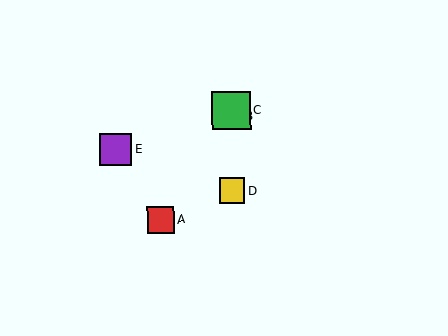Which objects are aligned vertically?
Objects B, C, D are aligned vertically.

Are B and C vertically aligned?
Yes, both are at x≈231.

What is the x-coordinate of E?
Object E is at x≈115.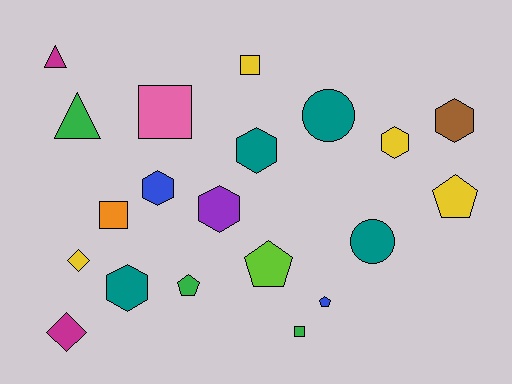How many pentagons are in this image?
There are 4 pentagons.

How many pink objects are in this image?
There is 1 pink object.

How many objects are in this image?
There are 20 objects.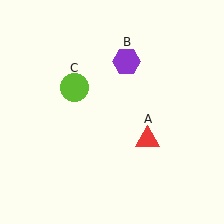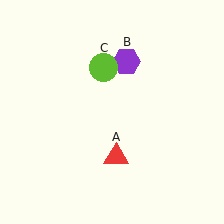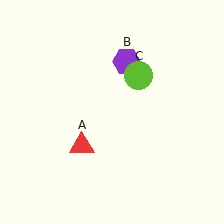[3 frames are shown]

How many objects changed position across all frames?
2 objects changed position: red triangle (object A), lime circle (object C).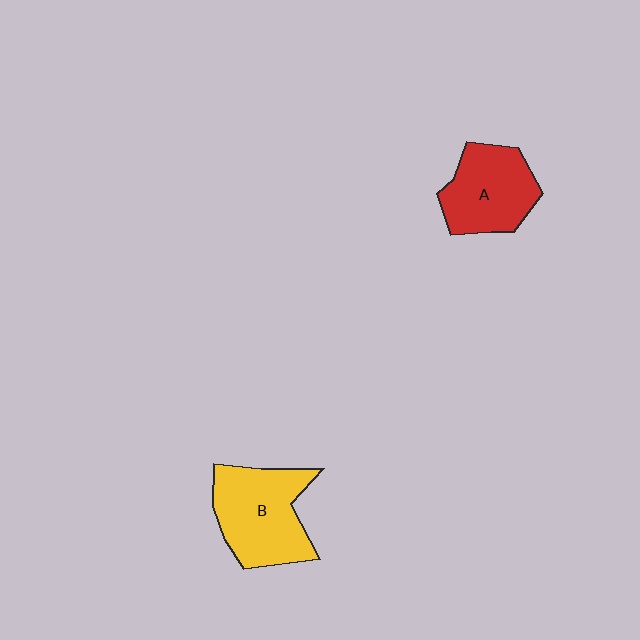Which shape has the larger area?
Shape B (yellow).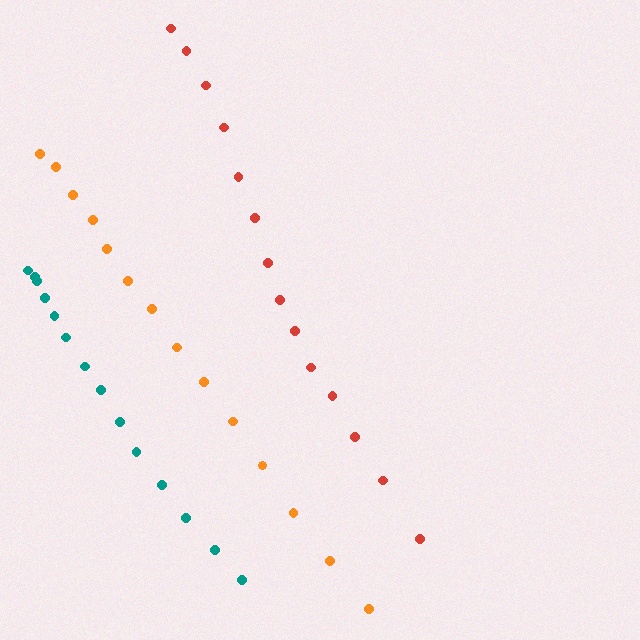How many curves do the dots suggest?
There are 3 distinct paths.